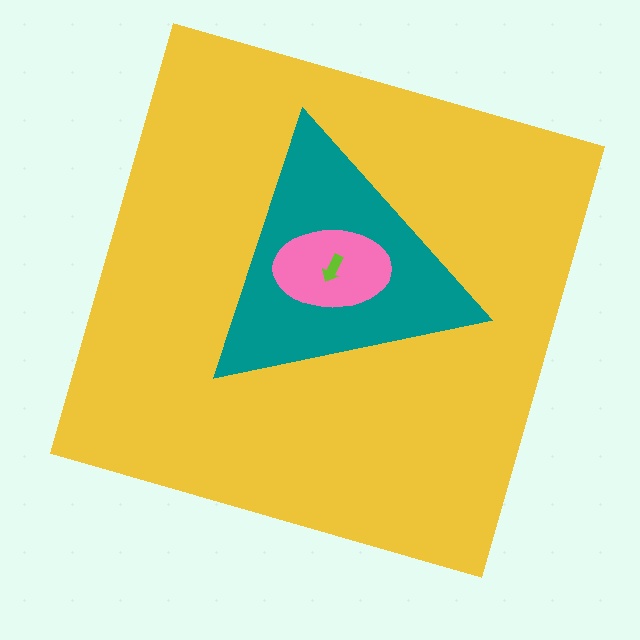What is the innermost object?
The lime arrow.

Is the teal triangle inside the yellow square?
Yes.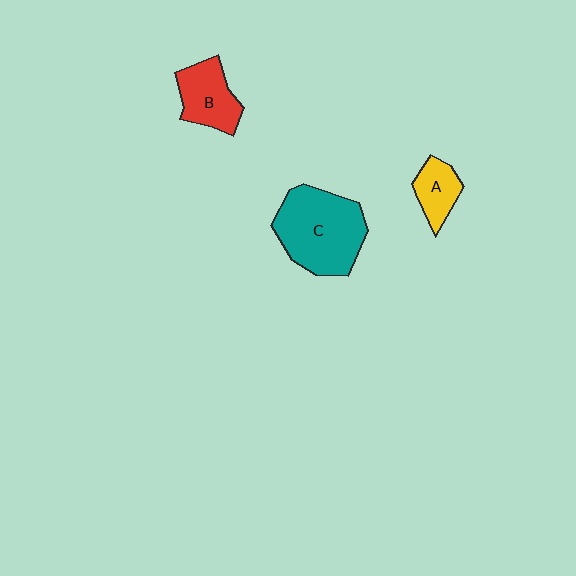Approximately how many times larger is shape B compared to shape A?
Approximately 1.5 times.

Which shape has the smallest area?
Shape A (yellow).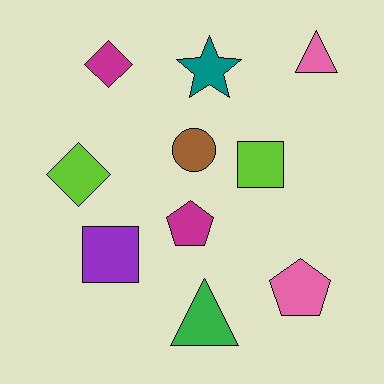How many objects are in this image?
There are 10 objects.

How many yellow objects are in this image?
There are no yellow objects.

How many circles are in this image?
There is 1 circle.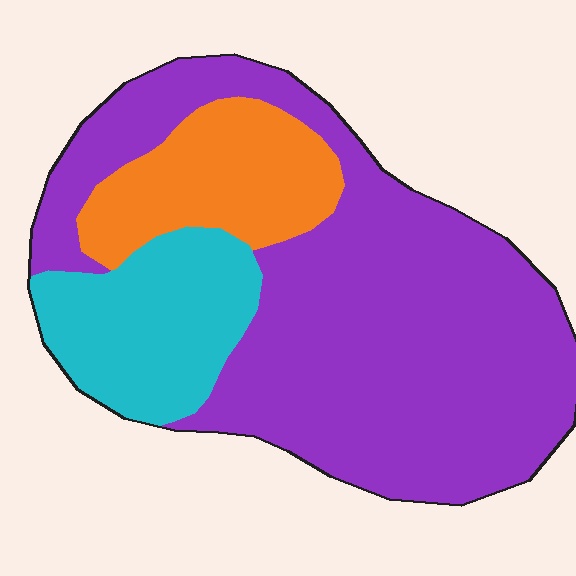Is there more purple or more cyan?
Purple.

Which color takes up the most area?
Purple, at roughly 65%.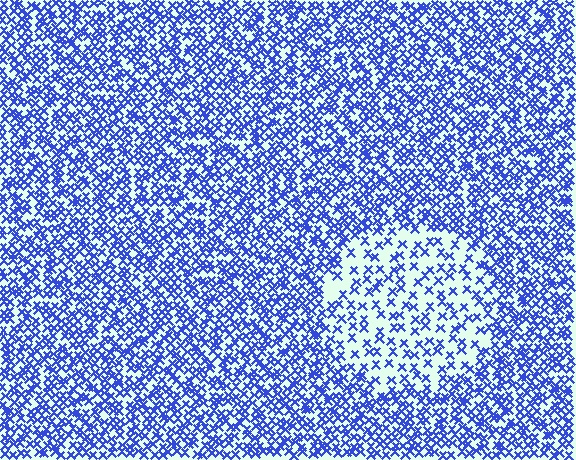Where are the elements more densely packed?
The elements are more densely packed outside the circle boundary.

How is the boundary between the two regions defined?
The boundary is defined by a change in element density (approximately 2.2x ratio). All elements are the same color, size, and shape.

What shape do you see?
I see a circle.